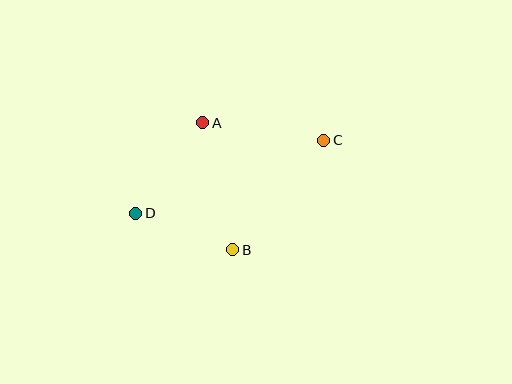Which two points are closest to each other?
Points B and D are closest to each other.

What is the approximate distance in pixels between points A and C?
The distance between A and C is approximately 122 pixels.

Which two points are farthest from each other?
Points C and D are farthest from each other.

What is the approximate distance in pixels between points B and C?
The distance between B and C is approximately 142 pixels.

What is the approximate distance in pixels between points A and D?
The distance between A and D is approximately 113 pixels.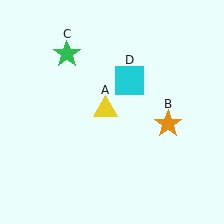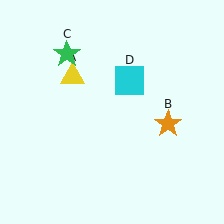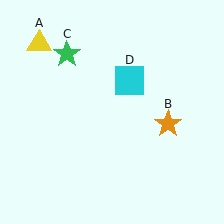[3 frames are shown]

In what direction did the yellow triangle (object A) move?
The yellow triangle (object A) moved up and to the left.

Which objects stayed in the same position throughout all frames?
Orange star (object B) and green star (object C) and cyan square (object D) remained stationary.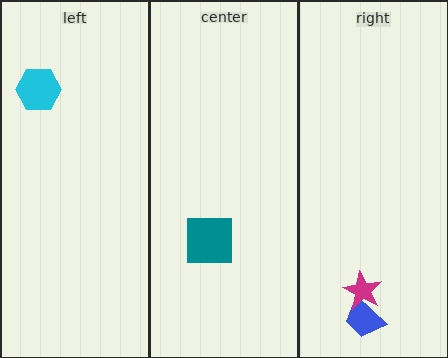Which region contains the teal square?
The center region.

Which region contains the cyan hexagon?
The left region.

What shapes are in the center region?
The teal square.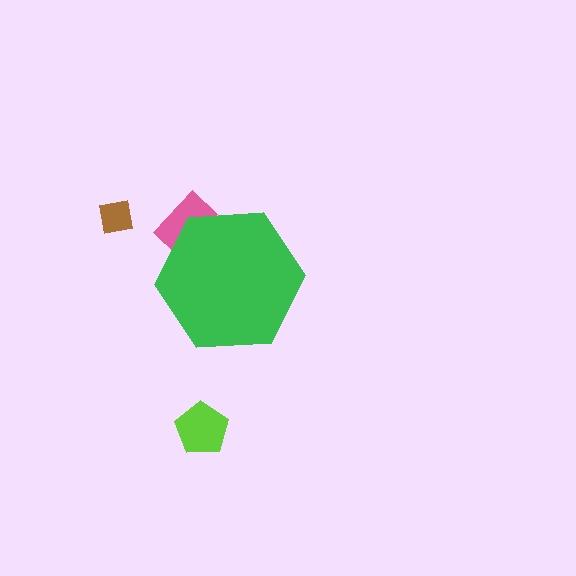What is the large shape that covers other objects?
A green hexagon.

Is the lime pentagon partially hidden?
No, the lime pentagon is fully visible.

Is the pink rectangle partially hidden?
Yes, the pink rectangle is partially hidden behind the green hexagon.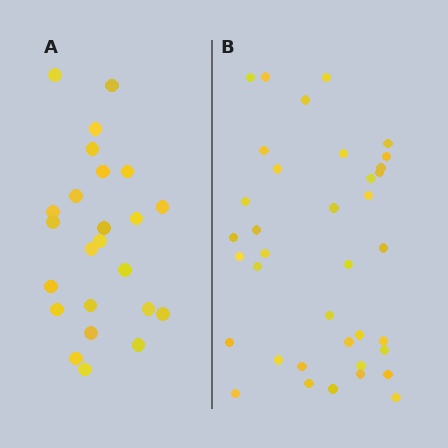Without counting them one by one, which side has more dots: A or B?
Region B (the right region) has more dots.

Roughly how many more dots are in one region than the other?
Region B has approximately 15 more dots than region A.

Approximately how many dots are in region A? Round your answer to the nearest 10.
About 20 dots. (The exact count is 24, which rounds to 20.)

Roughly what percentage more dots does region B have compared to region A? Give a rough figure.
About 55% more.